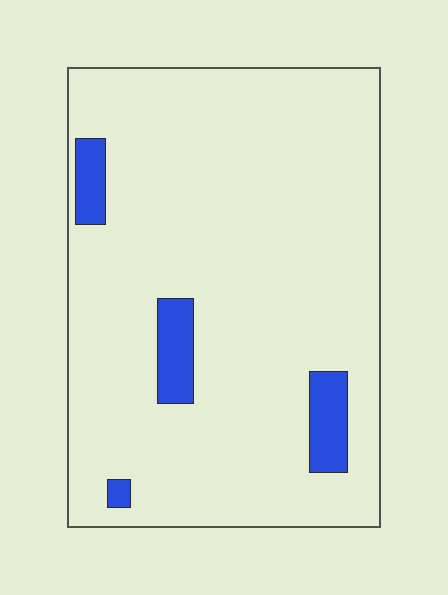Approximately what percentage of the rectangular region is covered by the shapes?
Approximately 10%.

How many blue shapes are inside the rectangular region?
4.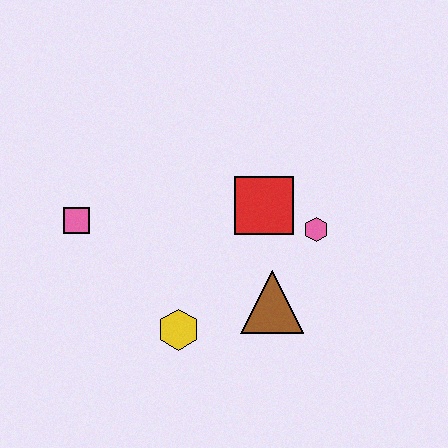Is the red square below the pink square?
No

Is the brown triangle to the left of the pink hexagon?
Yes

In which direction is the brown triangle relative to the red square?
The brown triangle is below the red square.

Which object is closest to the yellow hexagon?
The brown triangle is closest to the yellow hexagon.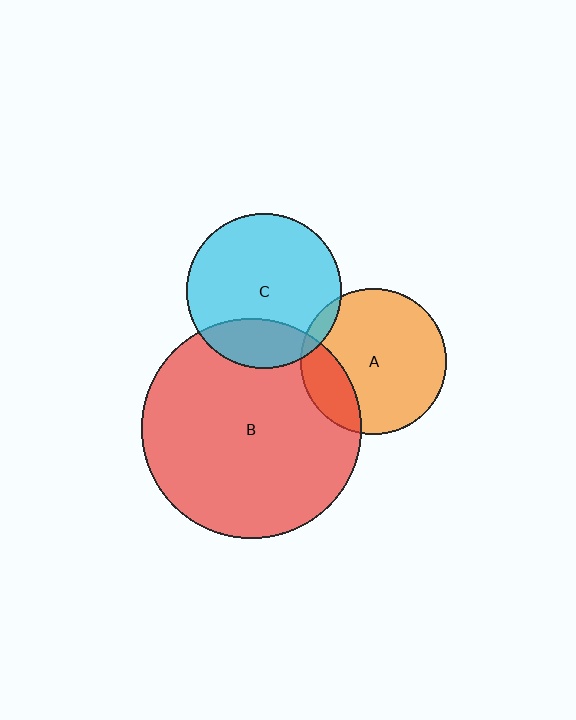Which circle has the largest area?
Circle B (red).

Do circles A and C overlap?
Yes.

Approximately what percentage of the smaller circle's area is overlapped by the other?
Approximately 5%.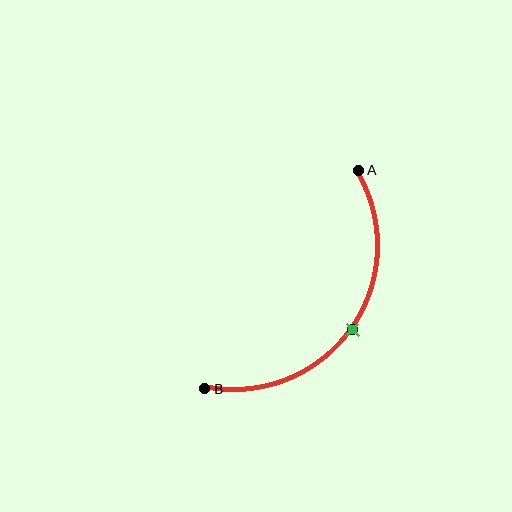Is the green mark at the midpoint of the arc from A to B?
Yes. The green mark lies on the arc at equal arc-length from both A and B — it is the arc midpoint.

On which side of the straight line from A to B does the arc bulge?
The arc bulges below and to the right of the straight line connecting A and B.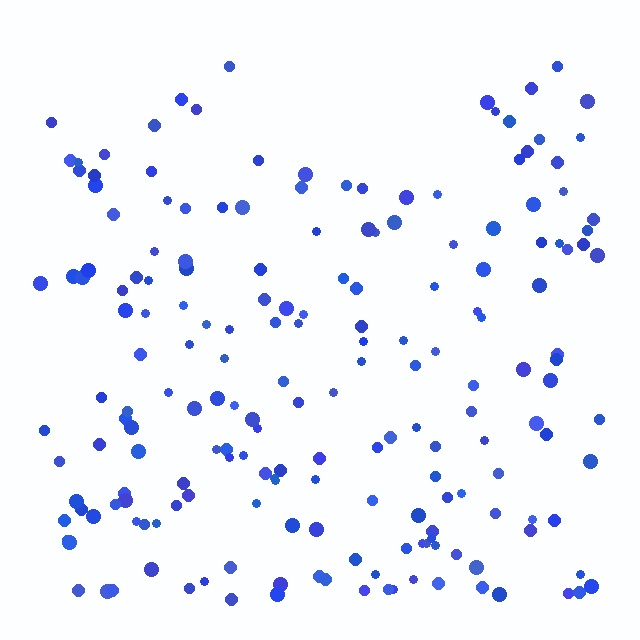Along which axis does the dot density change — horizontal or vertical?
Vertical.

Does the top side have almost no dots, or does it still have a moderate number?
Still a moderate number, just noticeably fewer than the bottom.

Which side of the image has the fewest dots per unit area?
The top.